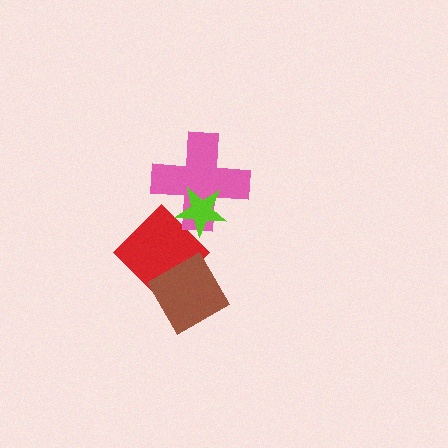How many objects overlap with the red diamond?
3 objects overlap with the red diamond.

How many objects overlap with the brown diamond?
1 object overlaps with the brown diamond.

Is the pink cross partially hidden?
Yes, it is partially covered by another shape.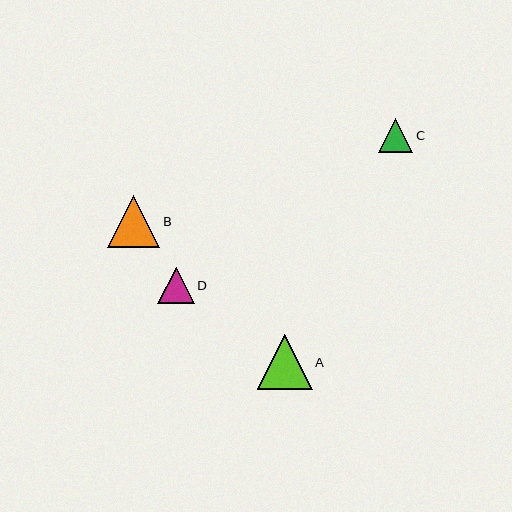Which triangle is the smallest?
Triangle C is the smallest with a size of approximately 34 pixels.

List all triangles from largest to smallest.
From largest to smallest: A, B, D, C.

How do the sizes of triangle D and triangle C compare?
Triangle D and triangle C are approximately the same size.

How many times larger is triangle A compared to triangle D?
Triangle A is approximately 1.5 times the size of triangle D.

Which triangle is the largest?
Triangle A is the largest with a size of approximately 55 pixels.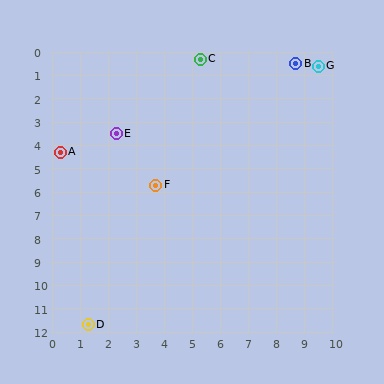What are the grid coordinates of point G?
Point G is at approximately (9.5, 0.6).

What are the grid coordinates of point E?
Point E is at approximately (2.3, 3.5).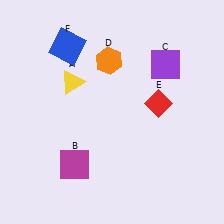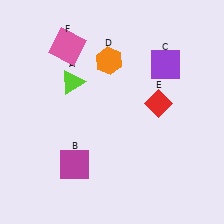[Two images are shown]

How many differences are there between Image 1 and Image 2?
There are 2 differences between the two images.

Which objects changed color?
A changed from yellow to lime. F changed from blue to pink.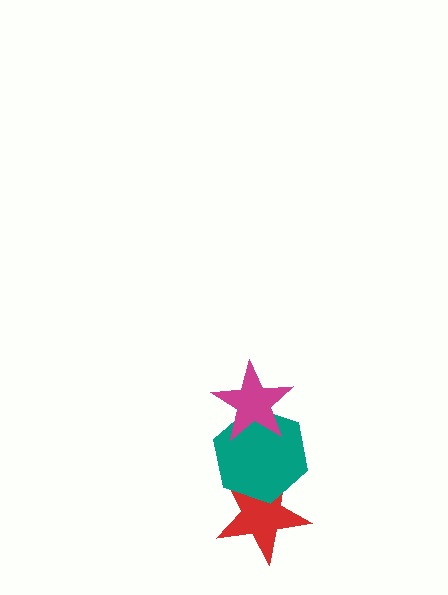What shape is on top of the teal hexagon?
The magenta star is on top of the teal hexagon.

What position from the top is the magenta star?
The magenta star is 1st from the top.